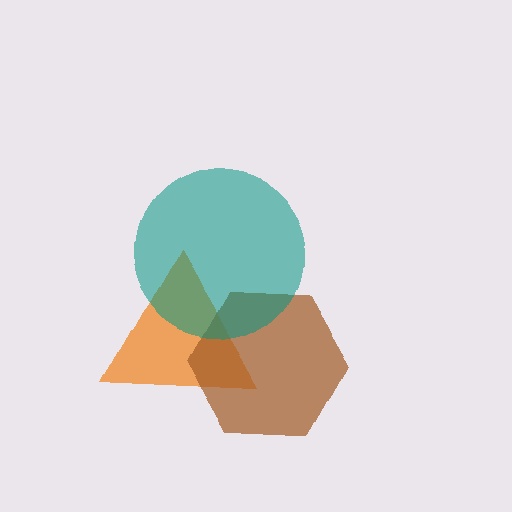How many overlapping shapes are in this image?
There are 3 overlapping shapes in the image.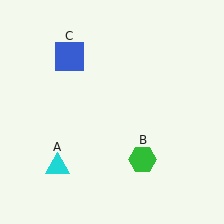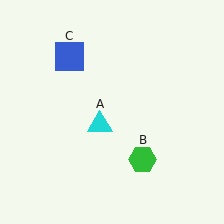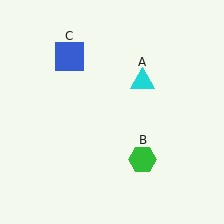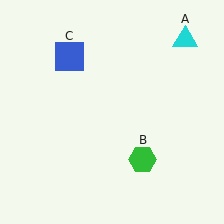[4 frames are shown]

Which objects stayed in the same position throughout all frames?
Green hexagon (object B) and blue square (object C) remained stationary.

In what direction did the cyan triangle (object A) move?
The cyan triangle (object A) moved up and to the right.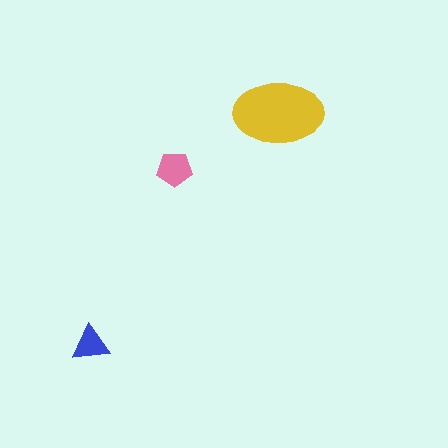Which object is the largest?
The yellow ellipse.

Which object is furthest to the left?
The blue triangle is leftmost.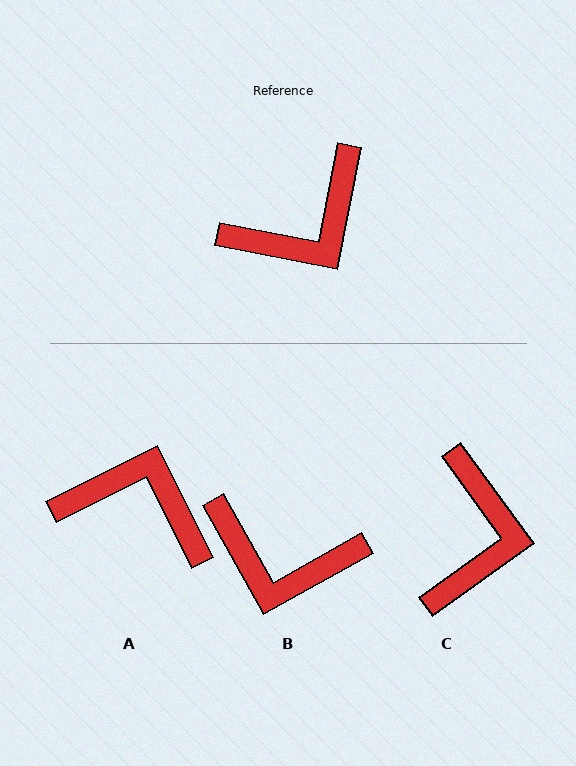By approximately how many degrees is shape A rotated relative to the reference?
Approximately 127 degrees counter-clockwise.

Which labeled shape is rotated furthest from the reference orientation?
A, about 127 degrees away.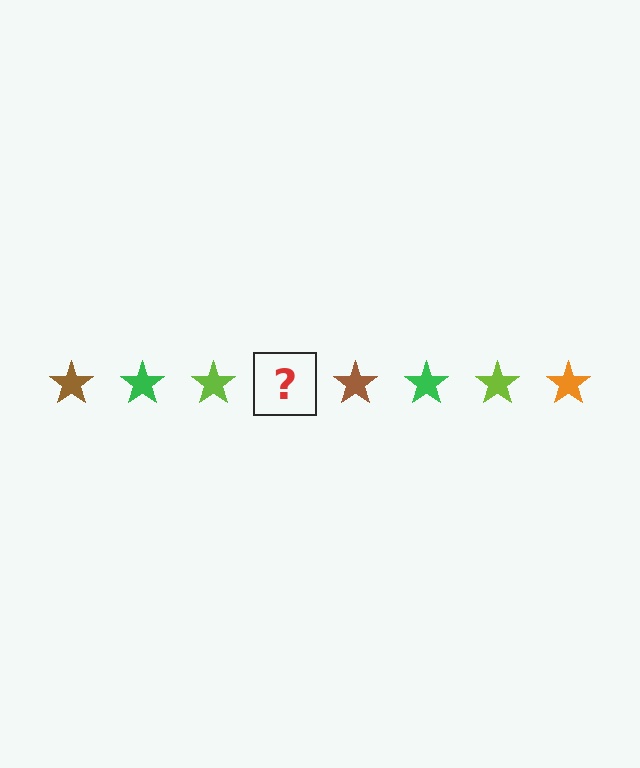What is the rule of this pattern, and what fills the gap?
The rule is that the pattern cycles through brown, green, lime, orange stars. The gap should be filled with an orange star.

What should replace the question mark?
The question mark should be replaced with an orange star.